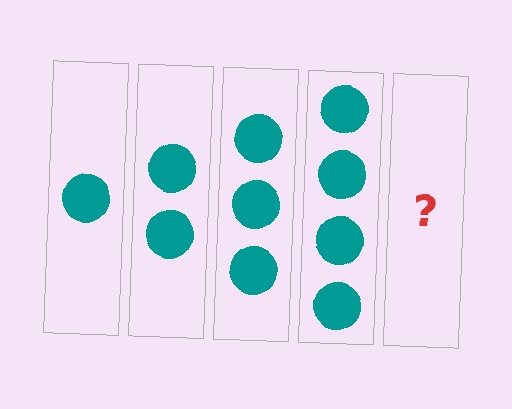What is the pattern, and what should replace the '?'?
The pattern is that each step adds one more circle. The '?' should be 5 circles.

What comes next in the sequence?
The next element should be 5 circles.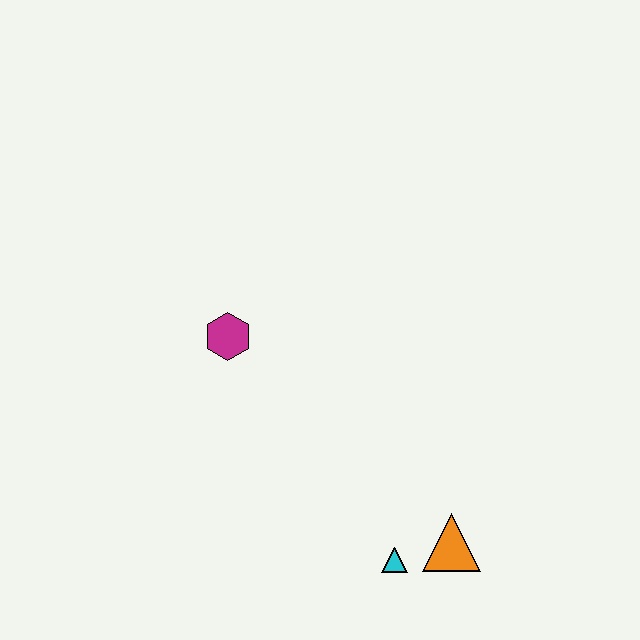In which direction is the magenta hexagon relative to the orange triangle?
The magenta hexagon is to the left of the orange triangle.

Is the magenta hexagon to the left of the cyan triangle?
Yes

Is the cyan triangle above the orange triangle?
No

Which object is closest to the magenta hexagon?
The cyan triangle is closest to the magenta hexagon.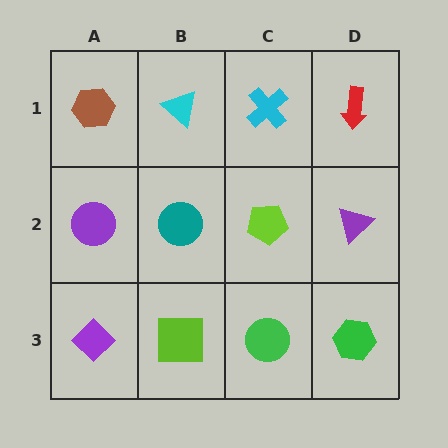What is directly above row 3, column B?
A teal circle.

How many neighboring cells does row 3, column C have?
3.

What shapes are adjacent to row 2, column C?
A cyan cross (row 1, column C), a green circle (row 3, column C), a teal circle (row 2, column B), a purple triangle (row 2, column D).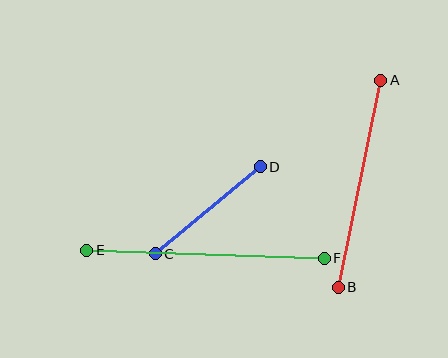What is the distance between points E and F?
The distance is approximately 238 pixels.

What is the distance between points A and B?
The distance is approximately 211 pixels.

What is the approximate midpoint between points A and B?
The midpoint is at approximately (359, 184) pixels.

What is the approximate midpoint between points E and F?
The midpoint is at approximately (205, 254) pixels.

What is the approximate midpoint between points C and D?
The midpoint is at approximately (208, 210) pixels.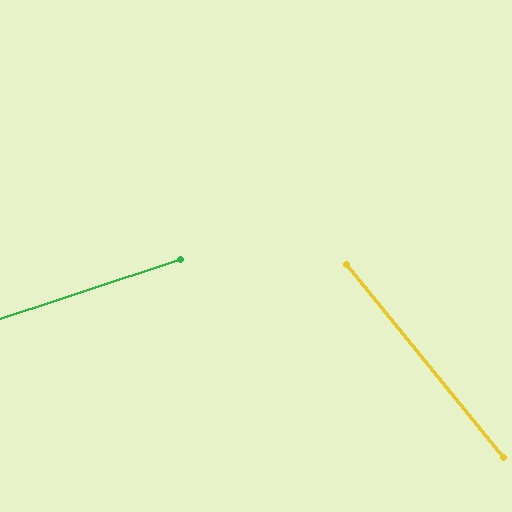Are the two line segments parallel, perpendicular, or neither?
Neither parallel nor perpendicular — they differ by about 69°.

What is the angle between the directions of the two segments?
Approximately 69 degrees.